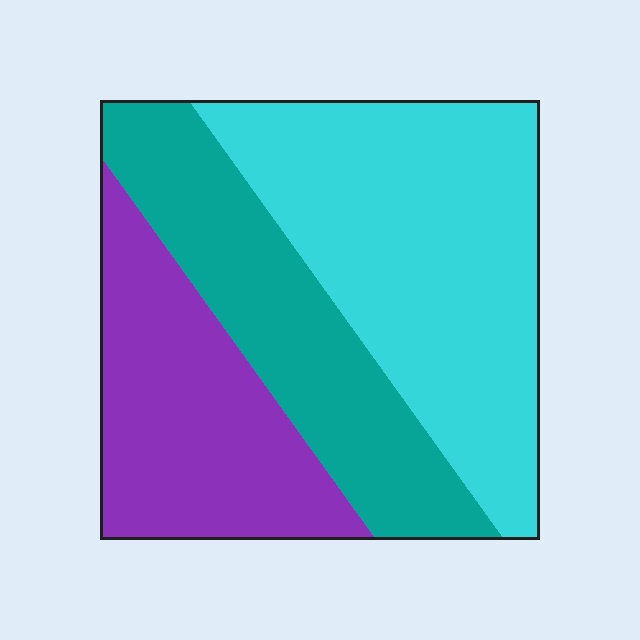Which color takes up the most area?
Cyan, at roughly 45%.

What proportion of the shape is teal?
Teal takes up between a quarter and a half of the shape.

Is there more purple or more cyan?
Cyan.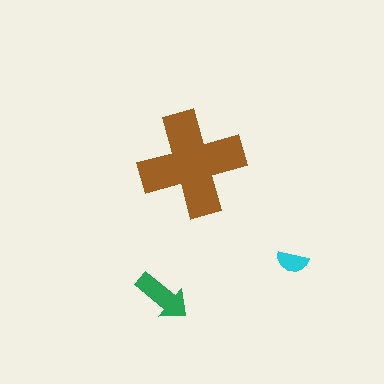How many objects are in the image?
There are 3 objects in the image.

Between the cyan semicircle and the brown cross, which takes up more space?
The brown cross.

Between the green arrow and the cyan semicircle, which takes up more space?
The green arrow.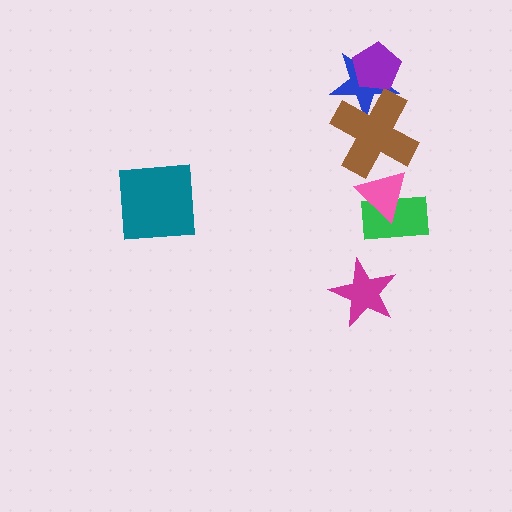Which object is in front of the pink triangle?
The brown cross is in front of the pink triangle.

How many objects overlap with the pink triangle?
2 objects overlap with the pink triangle.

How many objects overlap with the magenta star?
0 objects overlap with the magenta star.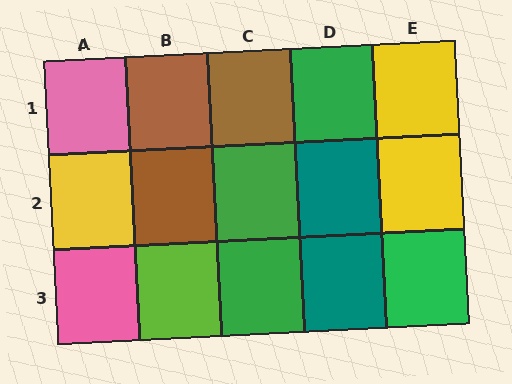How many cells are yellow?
3 cells are yellow.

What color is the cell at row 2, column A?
Yellow.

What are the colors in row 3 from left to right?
Pink, lime, green, teal, green.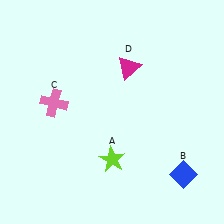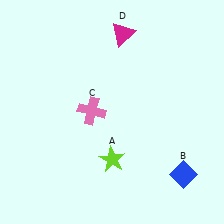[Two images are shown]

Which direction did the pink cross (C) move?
The pink cross (C) moved right.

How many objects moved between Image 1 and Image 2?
2 objects moved between the two images.